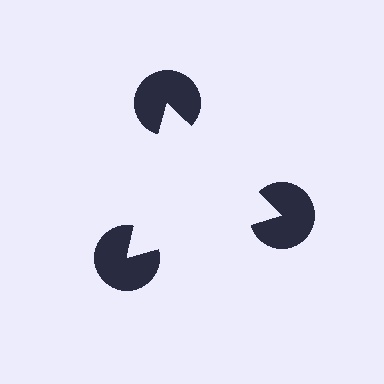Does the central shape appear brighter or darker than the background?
It typically appears slightly brighter than the background, even though no actual brightness change is drawn.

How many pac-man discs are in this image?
There are 3 — one at each vertex of the illusory triangle.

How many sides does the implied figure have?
3 sides.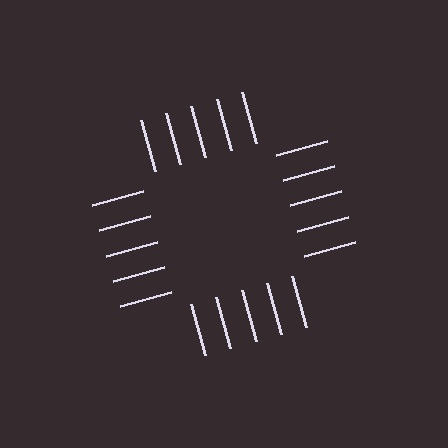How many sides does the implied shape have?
4 sides — the line-ends trace a square.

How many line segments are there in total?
20 — 5 along each of the 4 edges.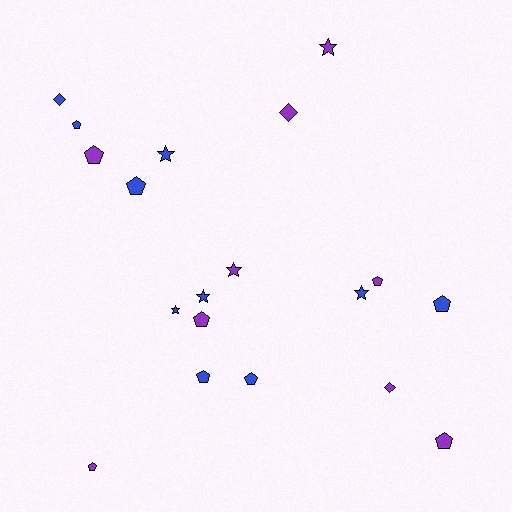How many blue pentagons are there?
There are 5 blue pentagons.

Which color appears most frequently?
Blue, with 10 objects.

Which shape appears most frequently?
Pentagon, with 10 objects.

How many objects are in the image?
There are 19 objects.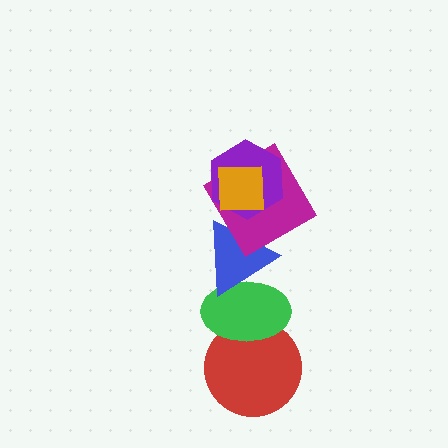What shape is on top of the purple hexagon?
The orange square is on top of the purple hexagon.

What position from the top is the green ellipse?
The green ellipse is 5th from the top.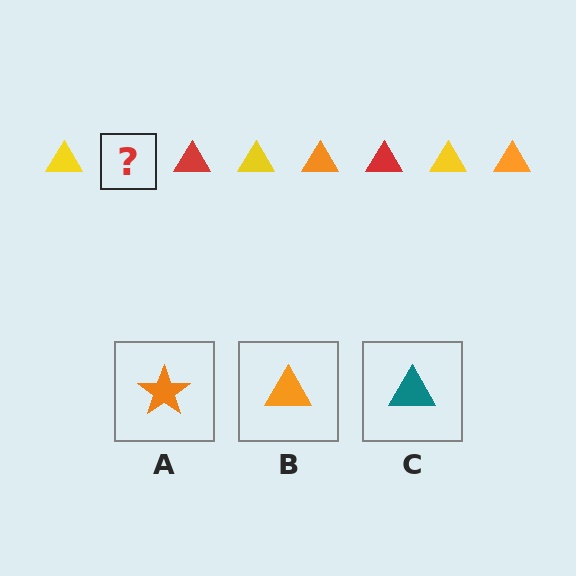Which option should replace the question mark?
Option B.